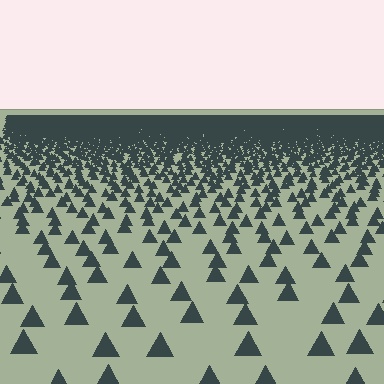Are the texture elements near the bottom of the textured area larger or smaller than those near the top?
Larger. Near the bottom, elements are closer to the viewer and appear at a bigger on-screen size.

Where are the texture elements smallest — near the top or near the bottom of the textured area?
Near the top.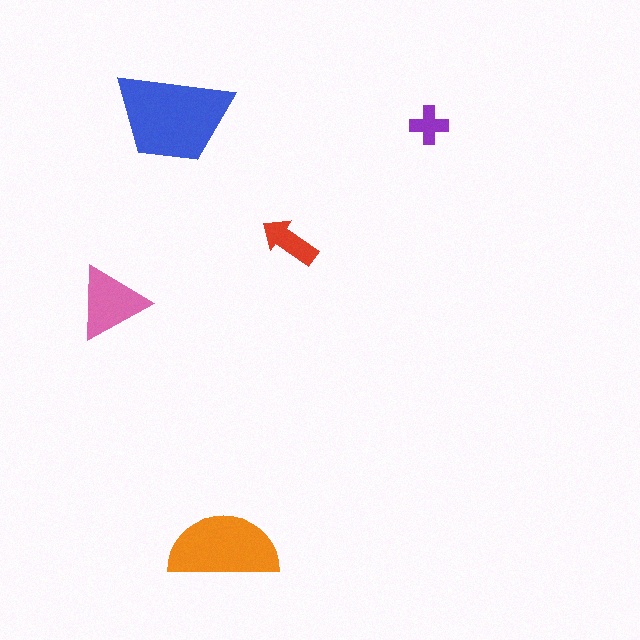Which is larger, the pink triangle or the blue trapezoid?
The blue trapezoid.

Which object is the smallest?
The purple cross.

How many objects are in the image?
There are 5 objects in the image.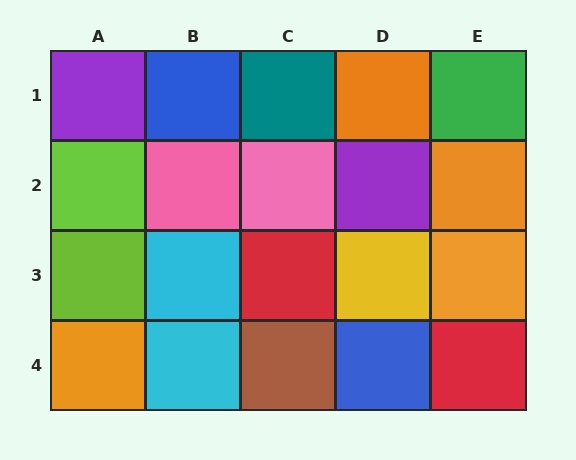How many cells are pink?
2 cells are pink.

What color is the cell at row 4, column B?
Cyan.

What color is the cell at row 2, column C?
Pink.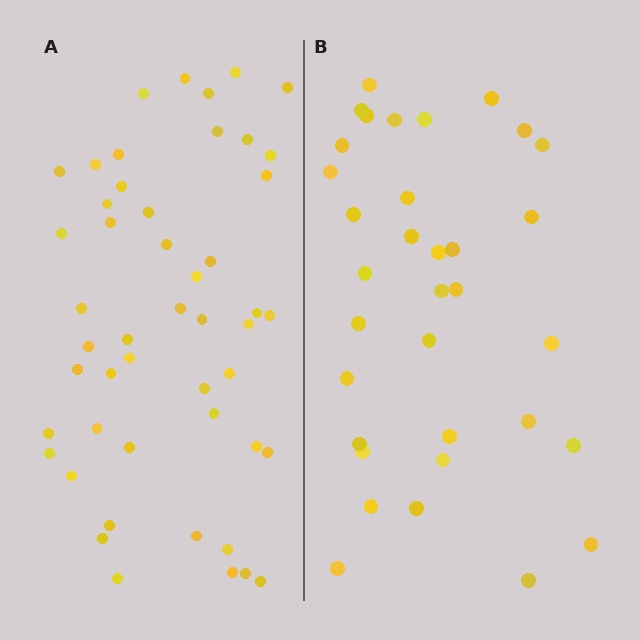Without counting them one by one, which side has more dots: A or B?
Region A (the left region) has more dots.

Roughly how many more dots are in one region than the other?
Region A has approximately 15 more dots than region B.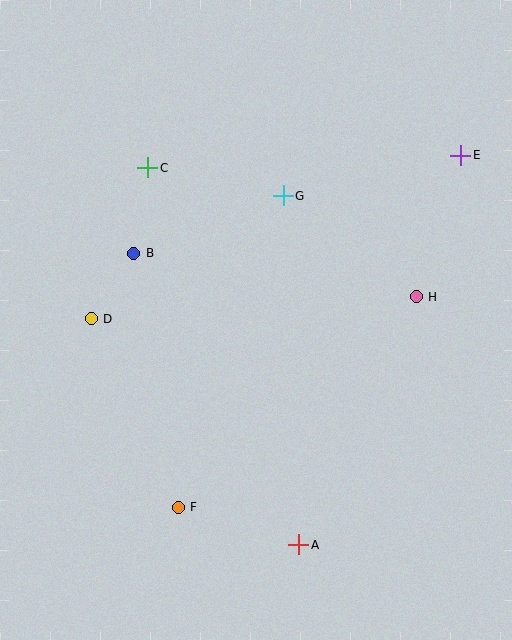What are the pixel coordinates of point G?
Point G is at (283, 196).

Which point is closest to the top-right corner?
Point E is closest to the top-right corner.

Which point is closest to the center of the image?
Point G at (283, 196) is closest to the center.